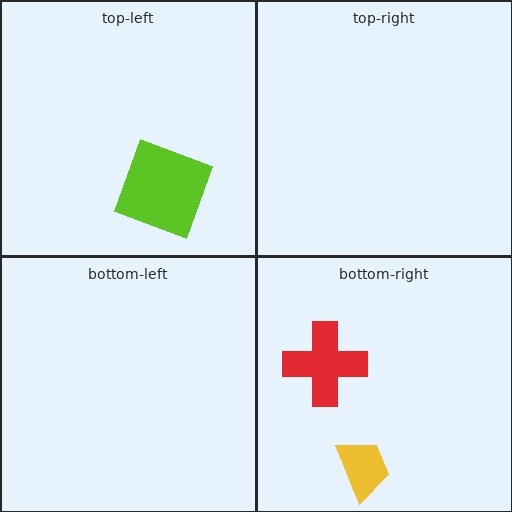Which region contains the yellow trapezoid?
The bottom-right region.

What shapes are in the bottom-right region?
The red cross, the yellow trapezoid.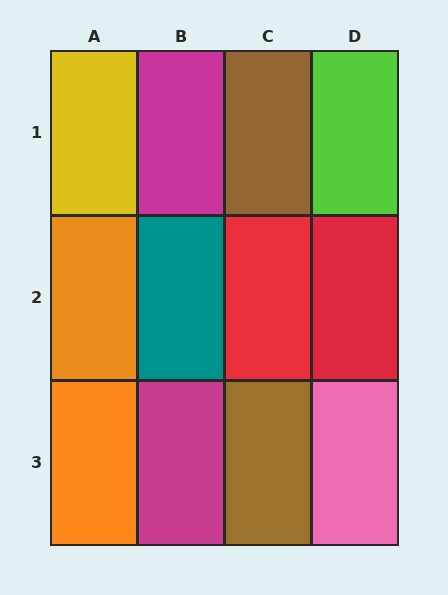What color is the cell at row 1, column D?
Lime.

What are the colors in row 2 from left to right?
Orange, teal, red, red.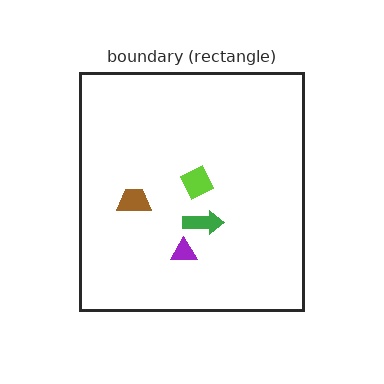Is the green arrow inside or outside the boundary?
Inside.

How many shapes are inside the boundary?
4 inside, 0 outside.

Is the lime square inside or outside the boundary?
Inside.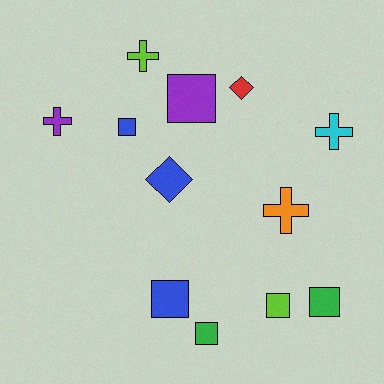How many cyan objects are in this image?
There is 1 cyan object.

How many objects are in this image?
There are 12 objects.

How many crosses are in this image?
There are 4 crosses.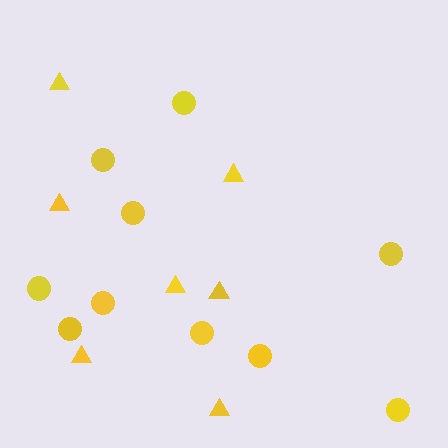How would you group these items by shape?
There are 2 groups: one group of circles (10) and one group of triangles (7).